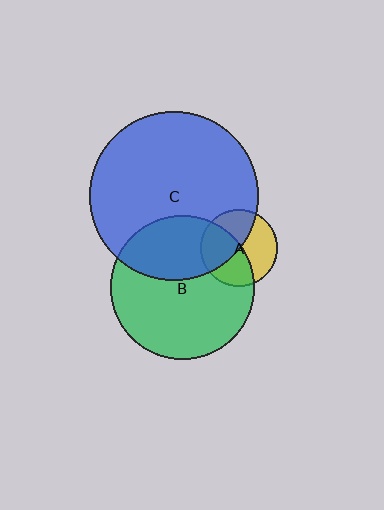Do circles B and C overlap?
Yes.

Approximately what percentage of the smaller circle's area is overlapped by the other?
Approximately 35%.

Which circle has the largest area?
Circle C (blue).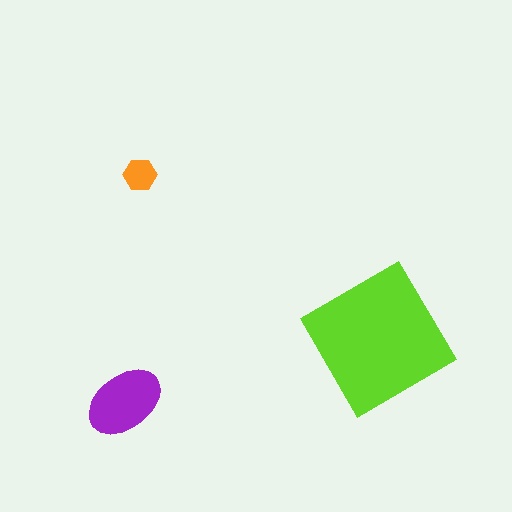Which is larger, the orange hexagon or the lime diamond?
The lime diamond.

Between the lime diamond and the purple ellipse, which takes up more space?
The lime diamond.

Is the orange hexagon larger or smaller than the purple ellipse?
Smaller.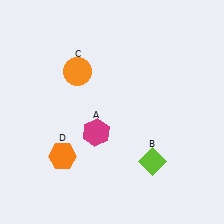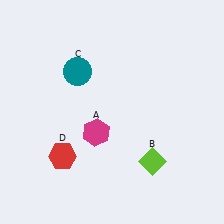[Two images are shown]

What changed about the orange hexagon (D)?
In Image 1, D is orange. In Image 2, it changed to red.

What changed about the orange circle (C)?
In Image 1, C is orange. In Image 2, it changed to teal.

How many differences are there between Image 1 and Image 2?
There are 2 differences between the two images.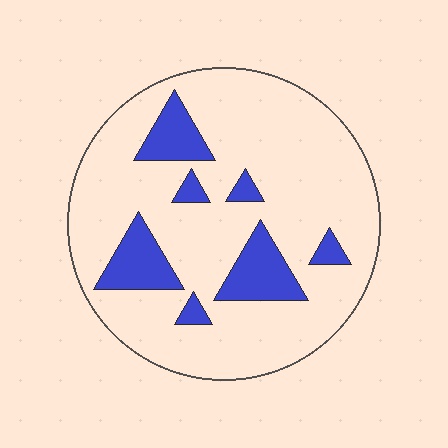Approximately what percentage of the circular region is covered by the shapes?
Approximately 20%.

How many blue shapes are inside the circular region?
7.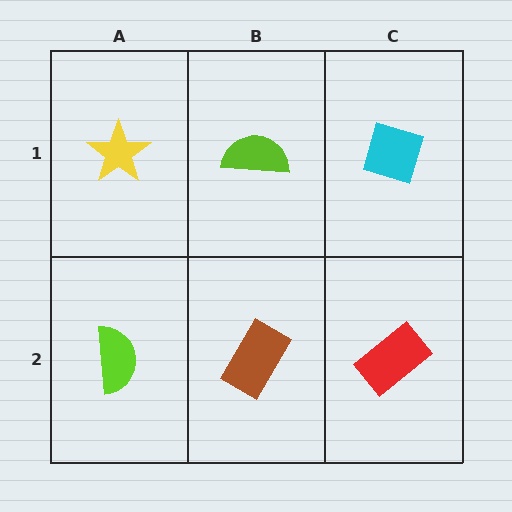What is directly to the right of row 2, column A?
A brown rectangle.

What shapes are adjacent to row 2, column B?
A lime semicircle (row 1, column B), a lime semicircle (row 2, column A), a red rectangle (row 2, column C).